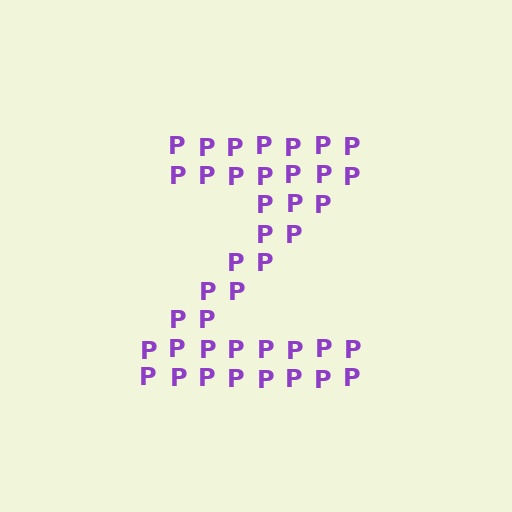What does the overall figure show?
The overall figure shows the letter Z.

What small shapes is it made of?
It is made of small letter P's.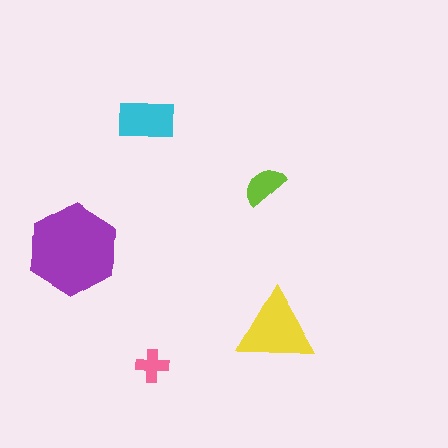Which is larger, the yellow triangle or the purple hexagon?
The purple hexagon.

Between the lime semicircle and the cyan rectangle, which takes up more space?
The cyan rectangle.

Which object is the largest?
The purple hexagon.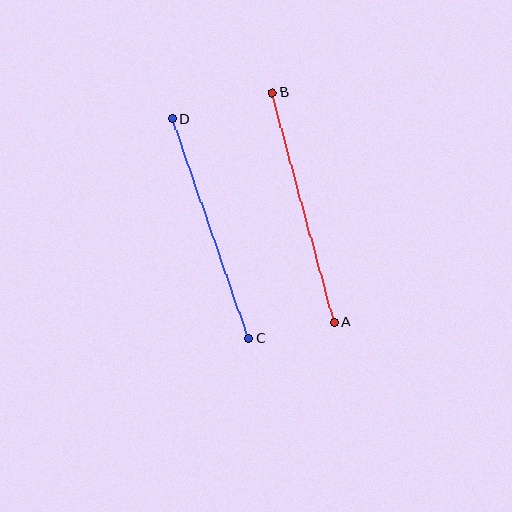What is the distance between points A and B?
The distance is approximately 237 pixels.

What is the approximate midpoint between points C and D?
The midpoint is at approximately (211, 229) pixels.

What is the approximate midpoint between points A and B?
The midpoint is at approximately (303, 207) pixels.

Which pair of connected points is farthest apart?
Points A and B are farthest apart.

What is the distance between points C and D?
The distance is approximately 232 pixels.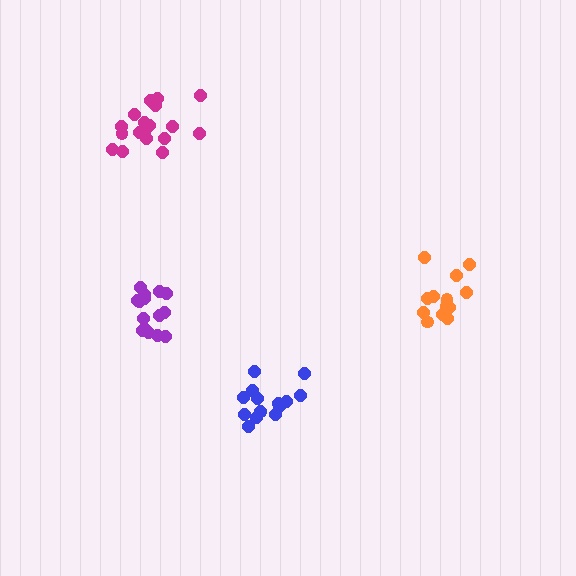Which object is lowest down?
The blue cluster is bottommost.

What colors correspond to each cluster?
The clusters are colored: orange, magenta, purple, blue.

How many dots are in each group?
Group 1: 14 dots, Group 2: 18 dots, Group 3: 15 dots, Group 4: 15 dots (62 total).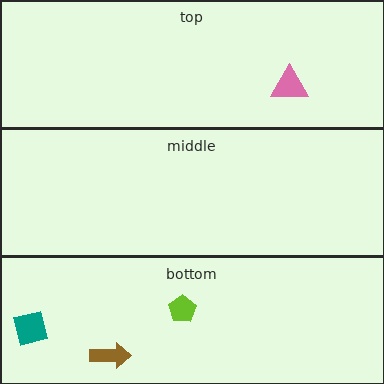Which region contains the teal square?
The bottom region.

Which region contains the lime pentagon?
The bottom region.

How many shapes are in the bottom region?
3.